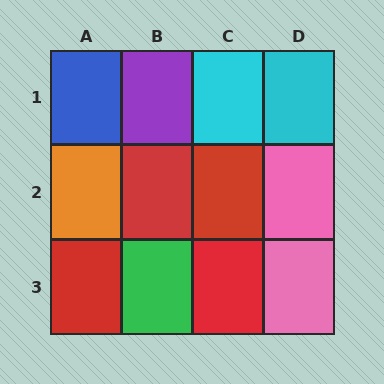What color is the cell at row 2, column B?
Red.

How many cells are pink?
2 cells are pink.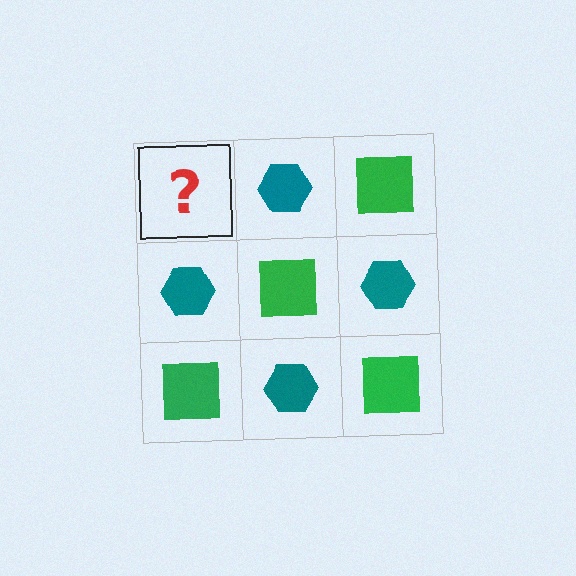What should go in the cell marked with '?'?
The missing cell should contain a green square.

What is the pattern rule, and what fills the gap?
The rule is that it alternates green square and teal hexagon in a checkerboard pattern. The gap should be filled with a green square.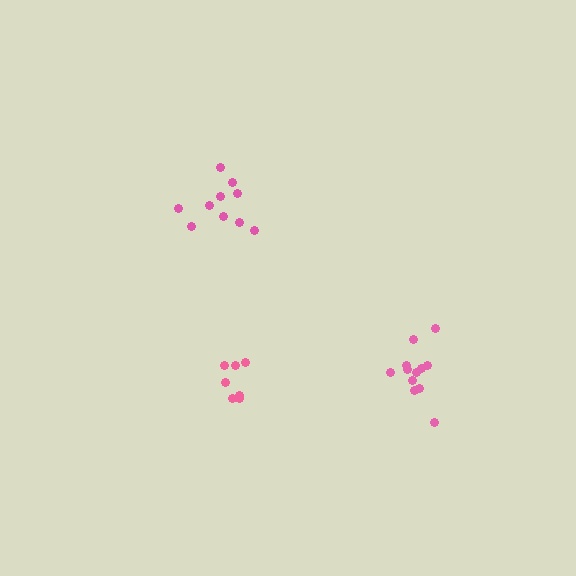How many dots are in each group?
Group 1: 12 dots, Group 2: 10 dots, Group 3: 7 dots (29 total).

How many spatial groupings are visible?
There are 3 spatial groupings.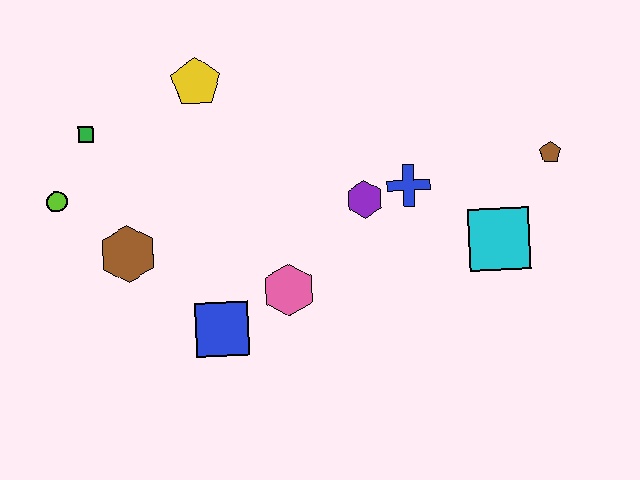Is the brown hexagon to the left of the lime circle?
No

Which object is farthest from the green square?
The brown pentagon is farthest from the green square.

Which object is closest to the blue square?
The pink hexagon is closest to the blue square.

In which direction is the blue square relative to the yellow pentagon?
The blue square is below the yellow pentagon.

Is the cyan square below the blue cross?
Yes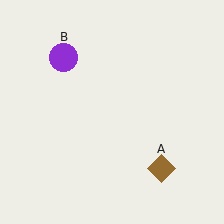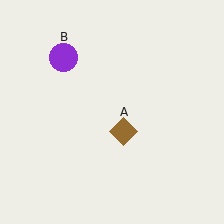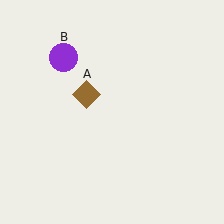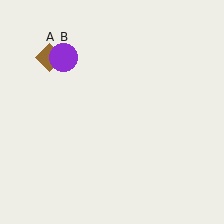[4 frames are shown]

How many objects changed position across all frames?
1 object changed position: brown diamond (object A).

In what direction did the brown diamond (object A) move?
The brown diamond (object A) moved up and to the left.